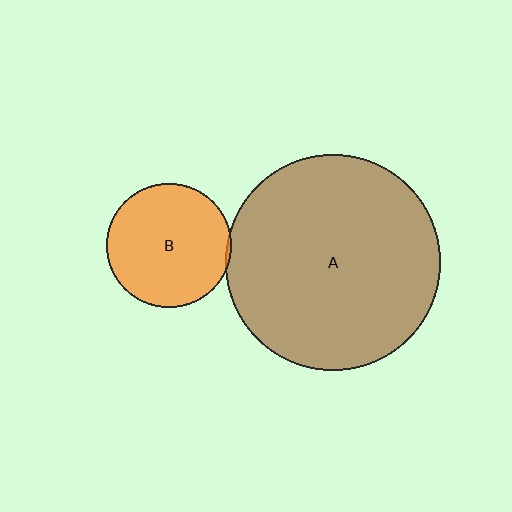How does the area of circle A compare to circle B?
Approximately 3.0 times.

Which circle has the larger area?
Circle A (brown).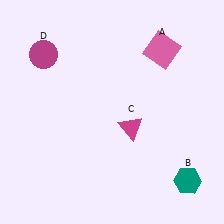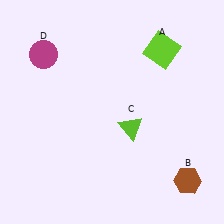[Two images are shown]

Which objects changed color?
A changed from pink to lime. B changed from teal to brown. C changed from magenta to lime.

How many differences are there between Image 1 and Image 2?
There are 3 differences between the two images.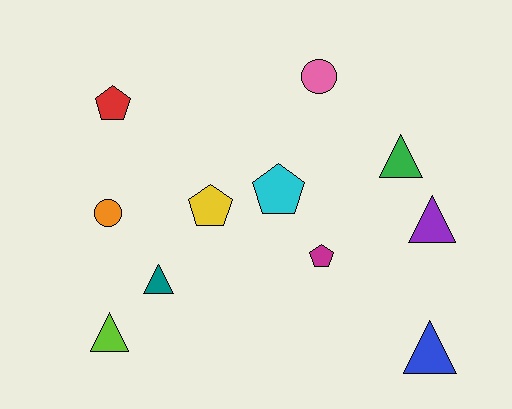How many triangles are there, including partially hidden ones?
There are 5 triangles.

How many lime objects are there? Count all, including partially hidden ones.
There is 1 lime object.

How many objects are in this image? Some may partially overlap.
There are 11 objects.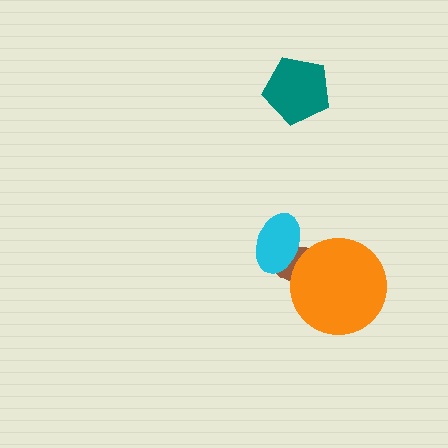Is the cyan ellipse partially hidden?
No, no other shape covers it.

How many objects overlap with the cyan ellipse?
1 object overlaps with the cyan ellipse.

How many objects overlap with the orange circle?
1 object overlaps with the orange circle.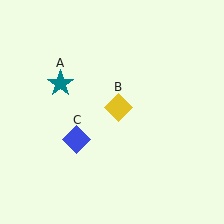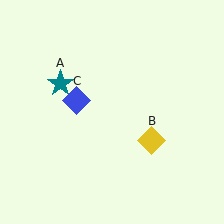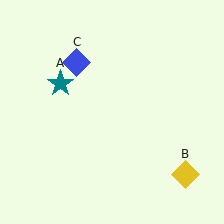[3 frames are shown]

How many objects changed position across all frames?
2 objects changed position: yellow diamond (object B), blue diamond (object C).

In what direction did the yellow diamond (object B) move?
The yellow diamond (object B) moved down and to the right.